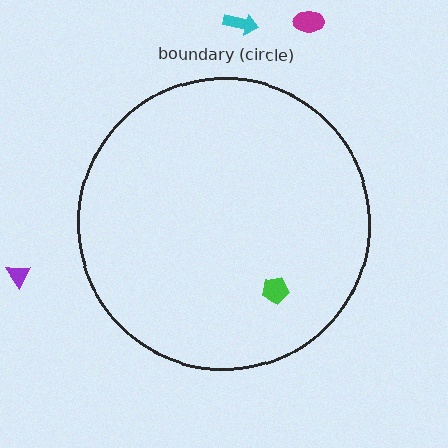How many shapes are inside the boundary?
1 inside, 3 outside.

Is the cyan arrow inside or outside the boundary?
Outside.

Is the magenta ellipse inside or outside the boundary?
Outside.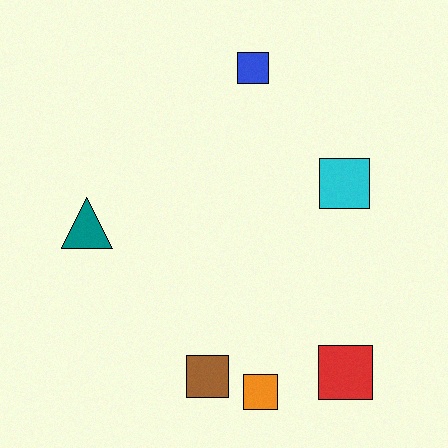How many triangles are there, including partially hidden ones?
There is 1 triangle.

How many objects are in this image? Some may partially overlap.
There are 6 objects.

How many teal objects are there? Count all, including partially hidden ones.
There is 1 teal object.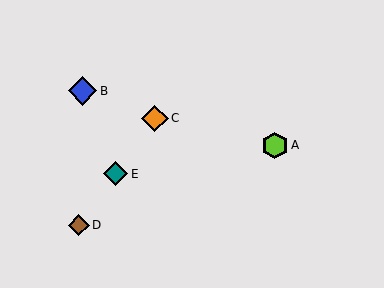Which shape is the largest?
The blue diamond (labeled B) is the largest.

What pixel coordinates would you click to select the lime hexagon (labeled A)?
Click at (275, 145) to select the lime hexagon A.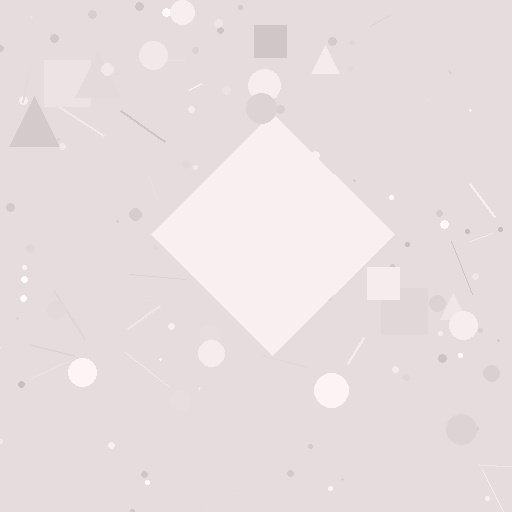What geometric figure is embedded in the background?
A diamond is embedded in the background.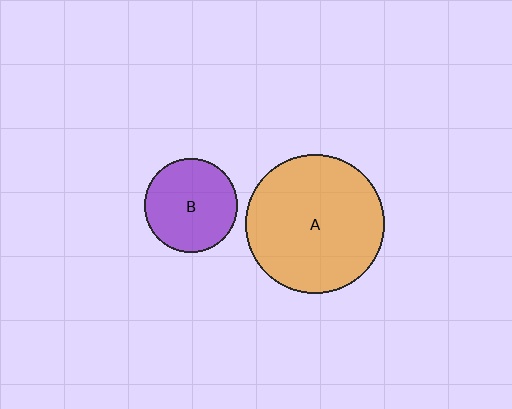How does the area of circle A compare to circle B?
Approximately 2.2 times.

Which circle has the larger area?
Circle A (orange).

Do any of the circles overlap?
No, none of the circles overlap.